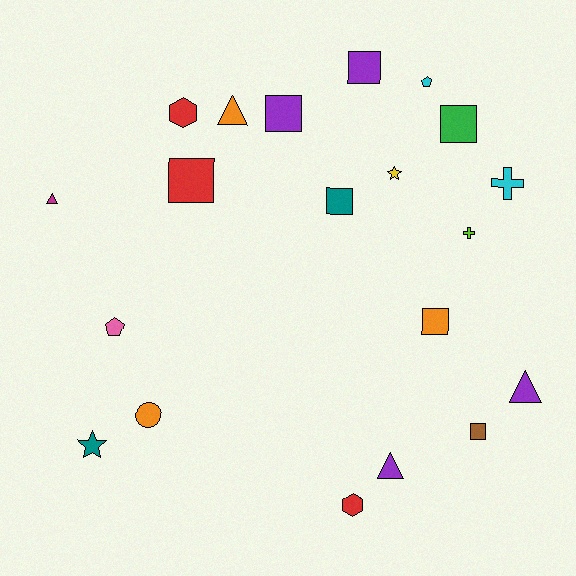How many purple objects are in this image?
There are 4 purple objects.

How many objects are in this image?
There are 20 objects.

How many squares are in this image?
There are 7 squares.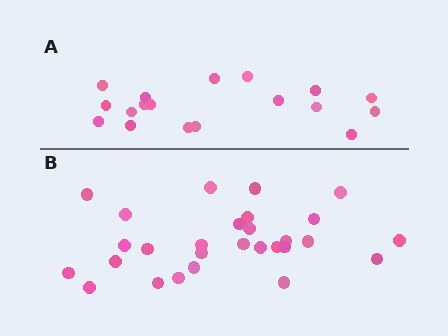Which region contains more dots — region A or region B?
Region B (the bottom region) has more dots.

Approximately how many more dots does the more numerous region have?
Region B has roughly 10 or so more dots than region A.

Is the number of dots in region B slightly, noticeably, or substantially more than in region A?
Region B has substantially more. The ratio is roughly 1.6 to 1.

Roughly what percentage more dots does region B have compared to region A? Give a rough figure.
About 55% more.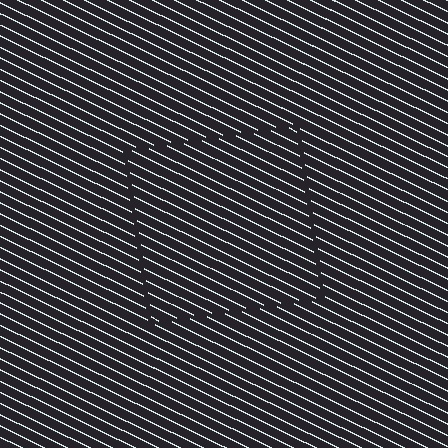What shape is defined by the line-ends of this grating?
An illusory square. The interior of the shape contains the same grating, shifted by half a period — the contour is defined by the phase discontinuity where line-ends from the inner and outer gratings abut.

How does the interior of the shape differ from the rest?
The interior of the shape contains the same grating, shifted by half a period — the contour is defined by the phase discontinuity where line-ends from the inner and outer gratings abut.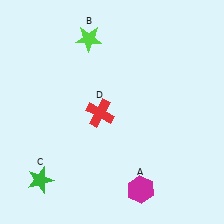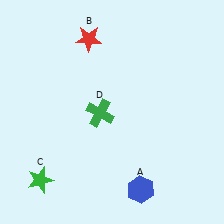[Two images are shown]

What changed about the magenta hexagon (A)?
In Image 1, A is magenta. In Image 2, it changed to blue.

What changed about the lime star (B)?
In Image 1, B is lime. In Image 2, it changed to red.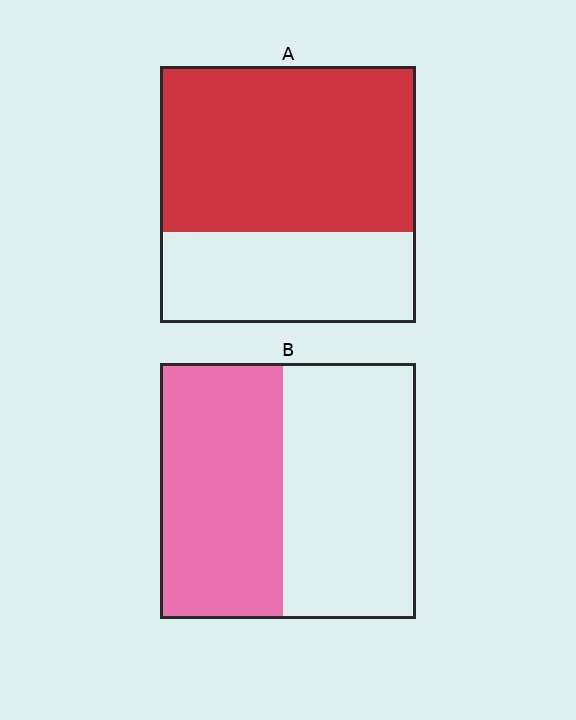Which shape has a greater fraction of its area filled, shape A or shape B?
Shape A.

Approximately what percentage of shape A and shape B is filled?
A is approximately 65% and B is approximately 50%.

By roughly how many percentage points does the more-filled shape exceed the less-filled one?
By roughly 15 percentage points (A over B).